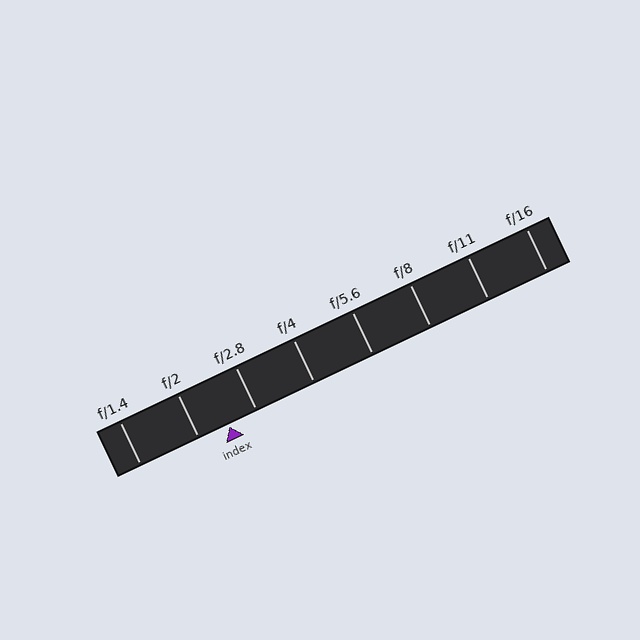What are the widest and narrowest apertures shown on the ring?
The widest aperture shown is f/1.4 and the narrowest is f/16.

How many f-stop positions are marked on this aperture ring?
There are 8 f-stop positions marked.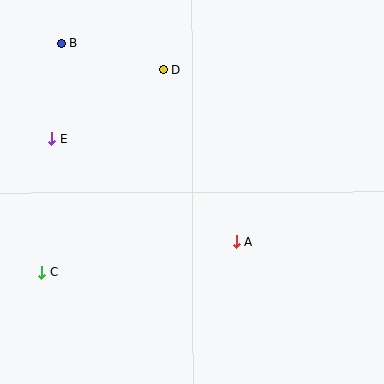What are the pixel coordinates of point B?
Point B is at (61, 44).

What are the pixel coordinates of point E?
Point E is at (52, 139).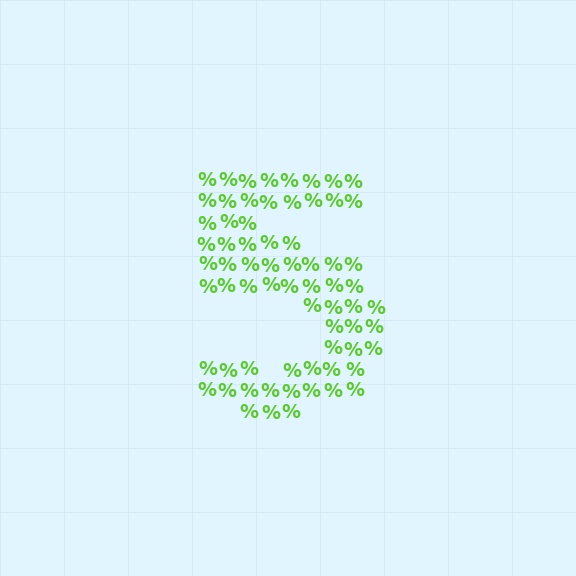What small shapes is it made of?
It is made of small percent signs.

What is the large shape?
The large shape is the digit 5.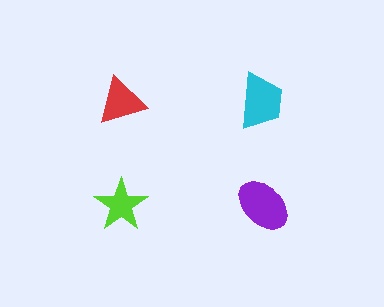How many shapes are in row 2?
2 shapes.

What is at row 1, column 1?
A red triangle.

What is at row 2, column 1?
A lime star.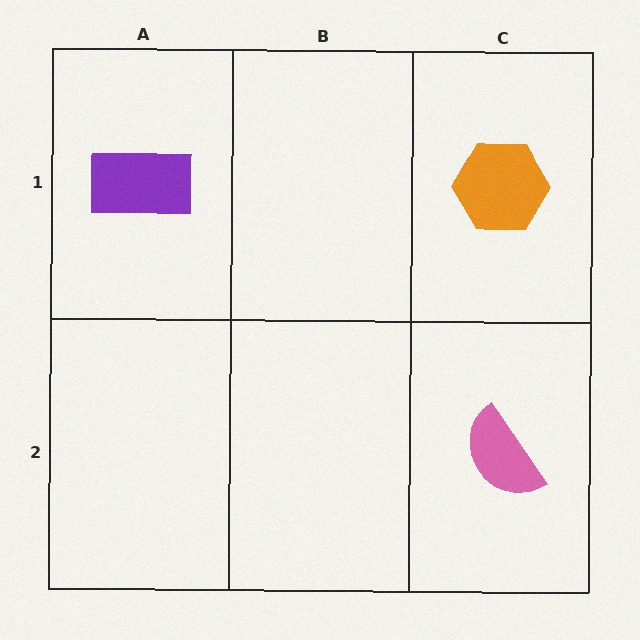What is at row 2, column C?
A pink semicircle.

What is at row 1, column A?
A purple rectangle.